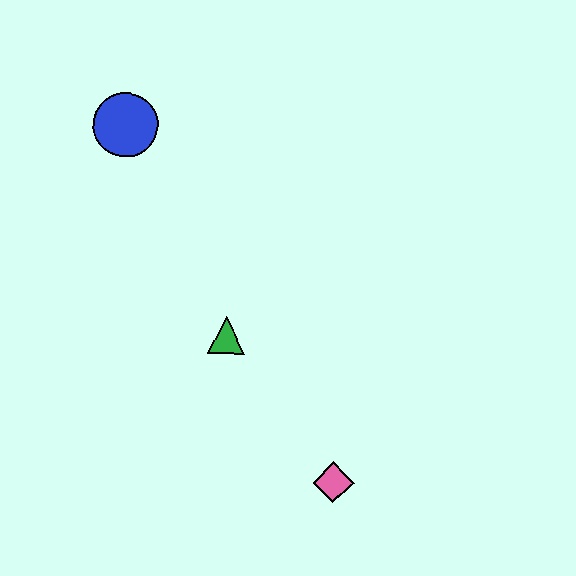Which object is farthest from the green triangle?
The blue circle is farthest from the green triangle.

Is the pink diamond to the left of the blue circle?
No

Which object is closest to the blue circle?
The green triangle is closest to the blue circle.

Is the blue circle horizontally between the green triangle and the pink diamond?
No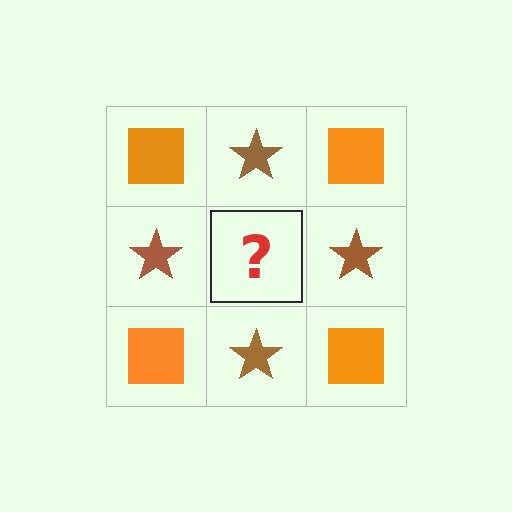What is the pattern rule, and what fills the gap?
The rule is that it alternates orange square and brown star in a checkerboard pattern. The gap should be filled with an orange square.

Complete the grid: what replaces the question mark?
The question mark should be replaced with an orange square.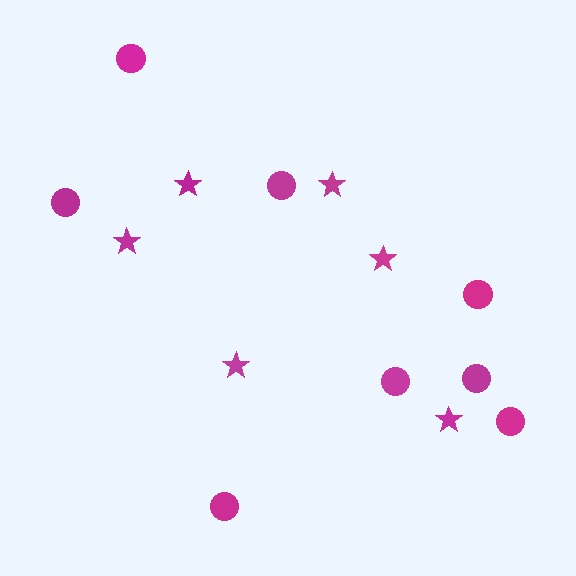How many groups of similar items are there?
There are 2 groups: one group of circles (8) and one group of stars (6).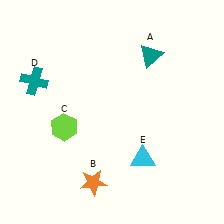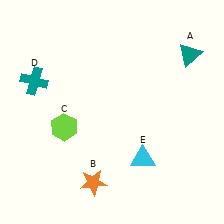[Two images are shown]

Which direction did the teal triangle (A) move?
The teal triangle (A) moved right.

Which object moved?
The teal triangle (A) moved right.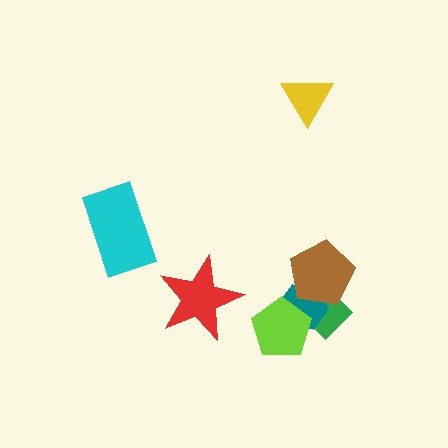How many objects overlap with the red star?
0 objects overlap with the red star.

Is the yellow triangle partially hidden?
No, no other shape covers it.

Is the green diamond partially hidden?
Yes, it is partially covered by another shape.